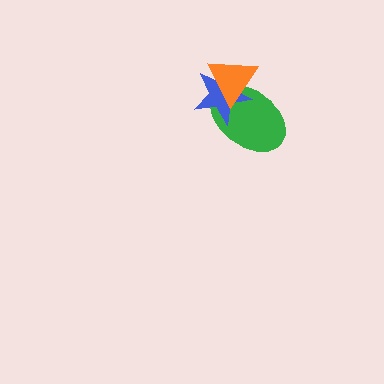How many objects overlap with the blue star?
2 objects overlap with the blue star.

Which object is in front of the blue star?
The orange triangle is in front of the blue star.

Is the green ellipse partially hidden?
Yes, it is partially covered by another shape.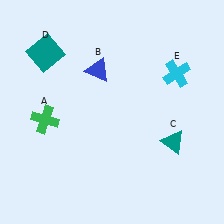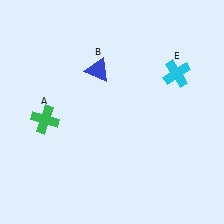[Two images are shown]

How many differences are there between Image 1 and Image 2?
There are 2 differences between the two images.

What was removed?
The teal square (D), the teal triangle (C) were removed in Image 2.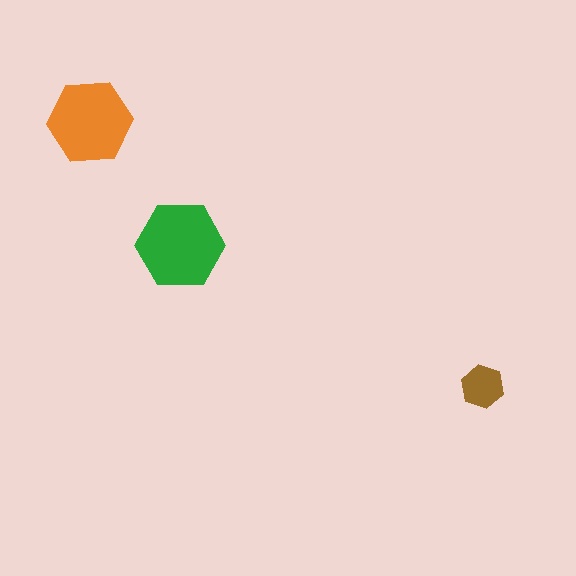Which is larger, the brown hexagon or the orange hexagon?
The orange one.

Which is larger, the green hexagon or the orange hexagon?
The green one.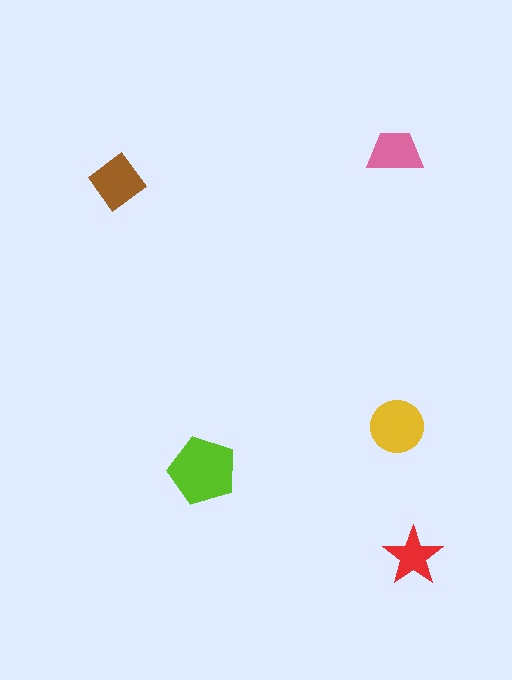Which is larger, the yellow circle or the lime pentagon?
The lime pentagon.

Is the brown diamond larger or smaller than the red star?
Larger.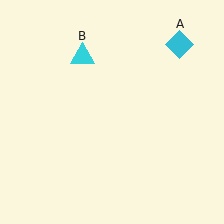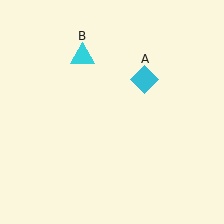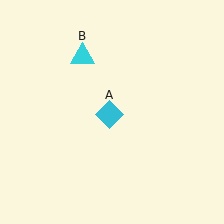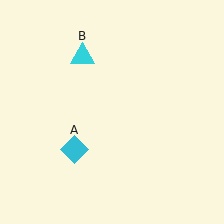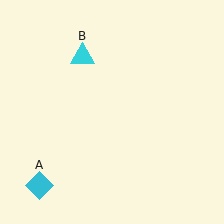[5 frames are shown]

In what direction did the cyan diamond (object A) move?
The cyan diamond (object A) moved down and to the left.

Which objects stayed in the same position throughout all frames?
Cyan triangle (object B) remained stationary.